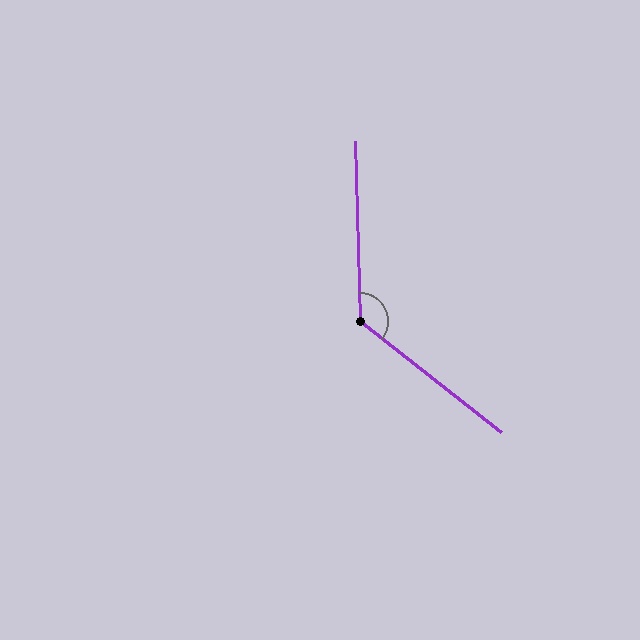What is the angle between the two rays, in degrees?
Approximately 129 degrees.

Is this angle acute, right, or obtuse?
It is obtuse.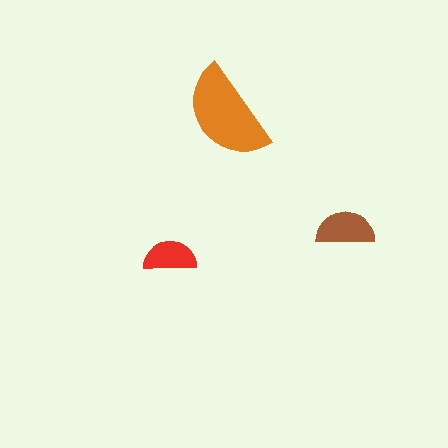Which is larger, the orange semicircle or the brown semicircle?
The orange one.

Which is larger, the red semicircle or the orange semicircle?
The orange one.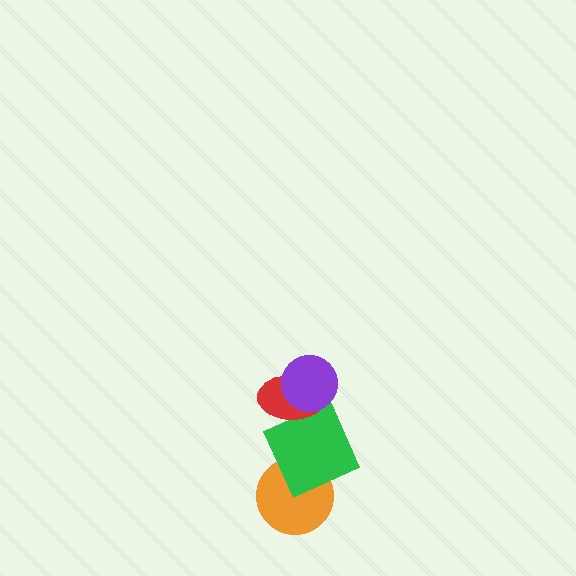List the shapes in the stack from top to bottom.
From top to bottom: the purple circle, the red ellipse, the green square, the orange circle.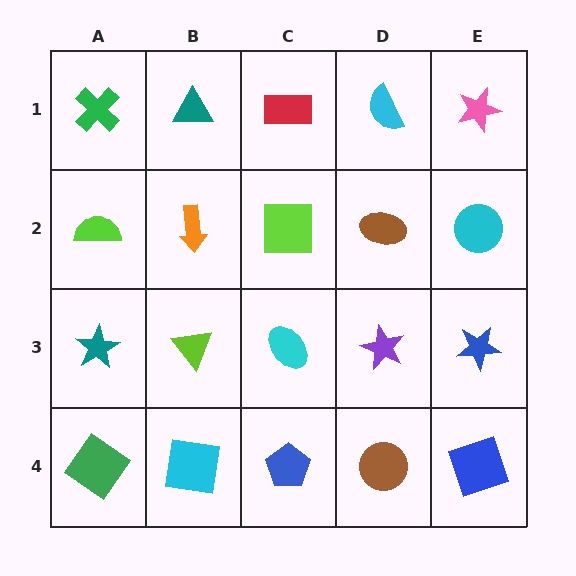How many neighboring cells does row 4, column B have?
3.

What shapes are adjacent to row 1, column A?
A lime semicircle (row 2, column A), a teal triangle (row 1, column B).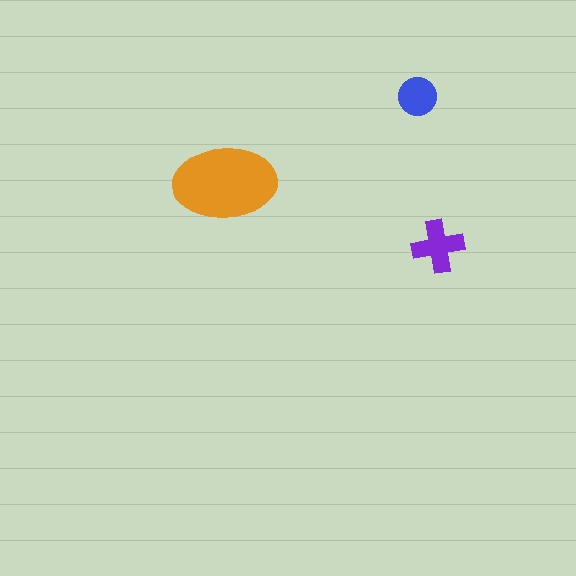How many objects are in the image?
There are 3 objects in the image.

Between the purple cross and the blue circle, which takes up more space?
The purple cross.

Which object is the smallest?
The blue circle.